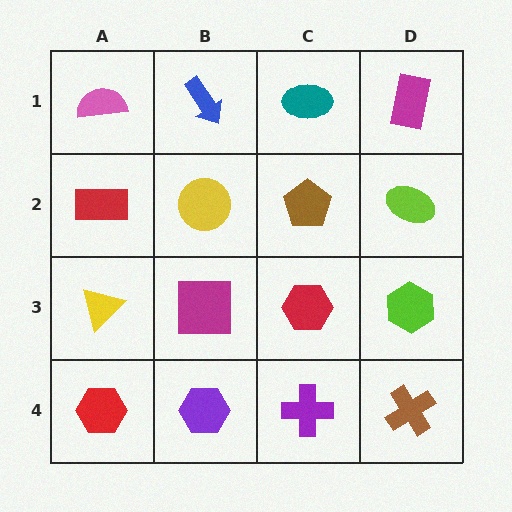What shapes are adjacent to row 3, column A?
A red rectangle (row 2, column A), a red hexagon (row 4, column A), a magenta square (row 3, column B).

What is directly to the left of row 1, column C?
A blue arrow.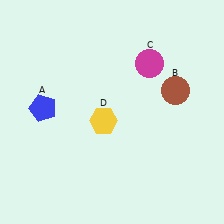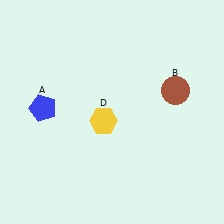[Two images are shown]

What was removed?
The magenta circle (C) was removed in Image 2.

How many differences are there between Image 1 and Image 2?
There is 1 difference between the two images.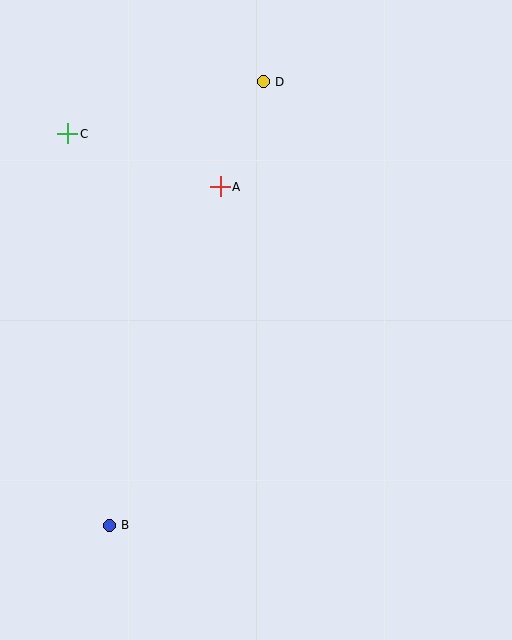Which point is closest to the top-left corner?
Point C is closest to the top-left corner.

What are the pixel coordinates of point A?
Point A is at (220, 187).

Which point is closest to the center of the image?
Point A at (220, 187) is closest to the center.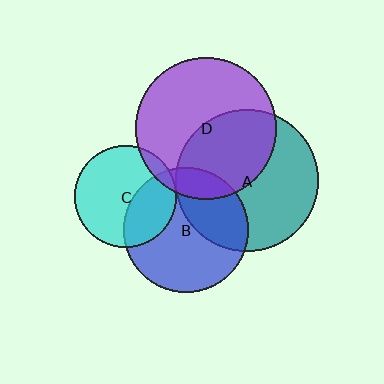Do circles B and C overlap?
Yes.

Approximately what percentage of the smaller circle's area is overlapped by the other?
Approximately 35%.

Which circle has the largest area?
Circle A (teal).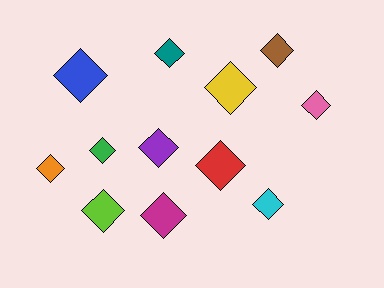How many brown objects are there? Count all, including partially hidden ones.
There is 1 brown object.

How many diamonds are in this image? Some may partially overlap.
There are 12 diamonds.